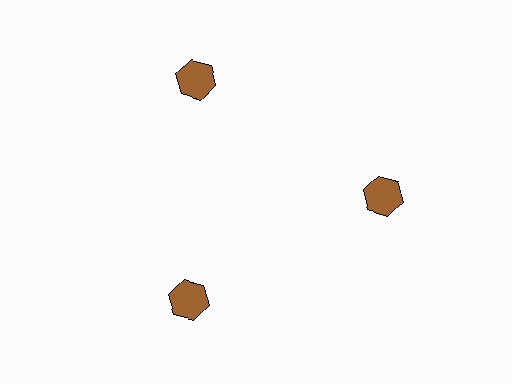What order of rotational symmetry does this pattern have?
This pattern has 3-fold rotational symmetry.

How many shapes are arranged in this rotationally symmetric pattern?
There are 3 shapes, arranged in 3 groups of 1.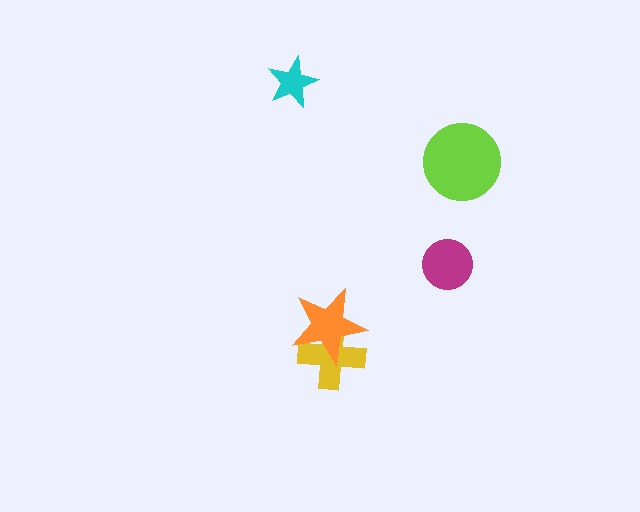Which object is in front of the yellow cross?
The orange star is in front of the yellow cross.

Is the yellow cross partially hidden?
Yes, it is partially covered by another shape.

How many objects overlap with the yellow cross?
1 object overlaps with the yellow cross.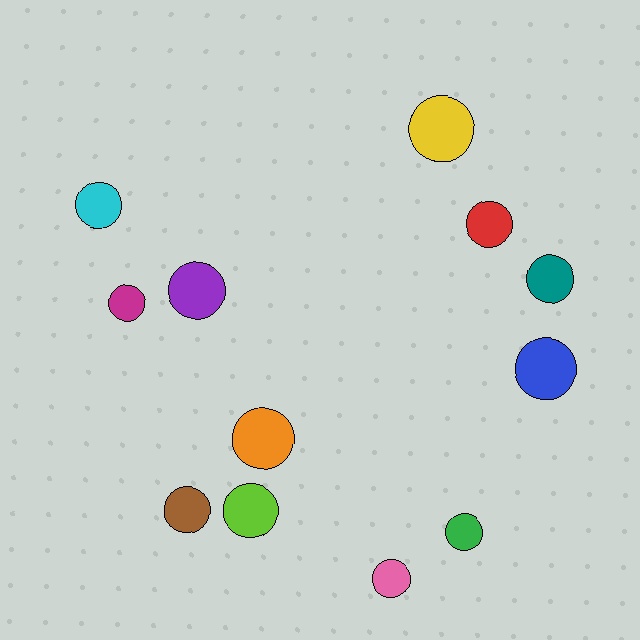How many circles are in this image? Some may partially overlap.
There are 12 circles.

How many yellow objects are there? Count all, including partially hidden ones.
There is 1 yellow object.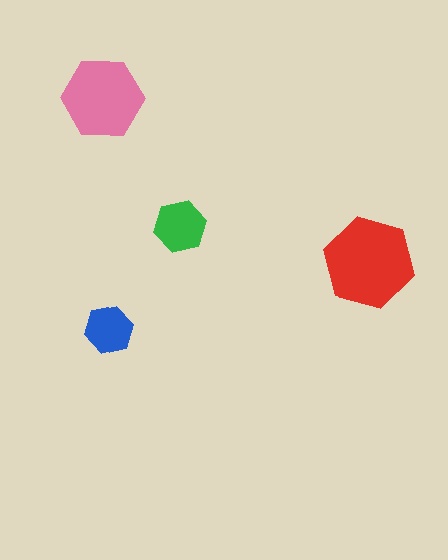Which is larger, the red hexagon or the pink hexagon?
The red one.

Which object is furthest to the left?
The pink hexagon is leftmost.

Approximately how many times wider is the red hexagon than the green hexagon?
About 1.5 times wider.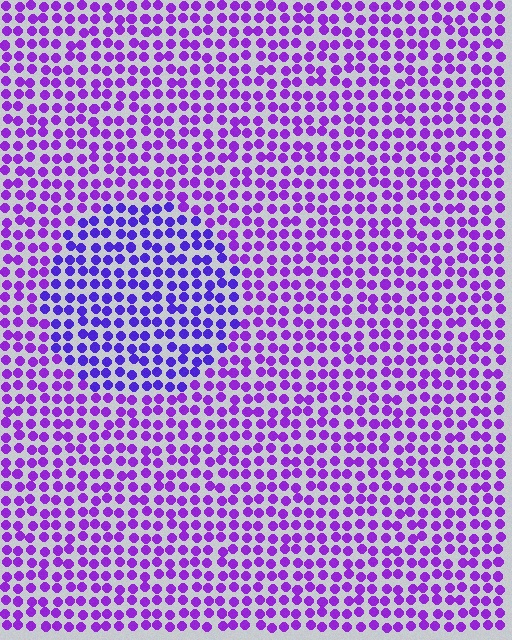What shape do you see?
I see a circle.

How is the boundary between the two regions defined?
The boundary is defined purely by a slight shift in hue (about 25 degrees). Spacing, size, and orientation are identical on both sides.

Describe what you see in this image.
The image is filled with small purple elements in a uniform arrangement. A circle-shaped region is visible where the elements are tinted to a slightly different hue, forming a subtle color boundary.